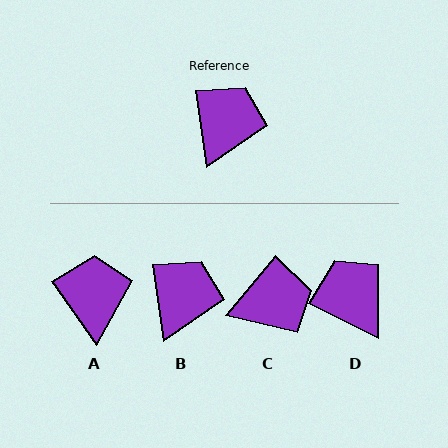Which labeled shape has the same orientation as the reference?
B.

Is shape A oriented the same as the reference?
No, it is off by about 26 degrees.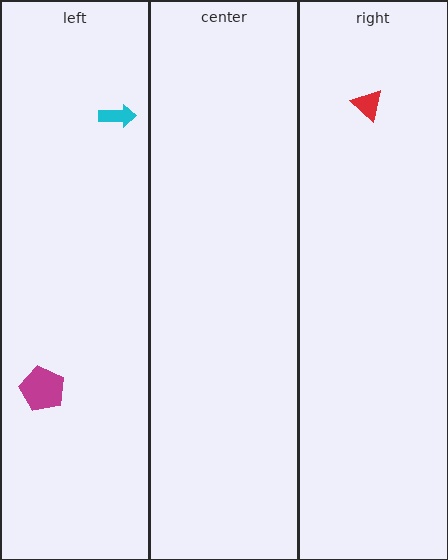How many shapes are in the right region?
1.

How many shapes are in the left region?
2.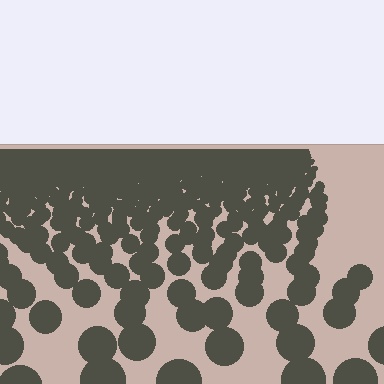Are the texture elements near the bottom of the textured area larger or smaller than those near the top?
Larger. Near the bottom, elements are closer to the viewer and appear at a bigger on-screen size.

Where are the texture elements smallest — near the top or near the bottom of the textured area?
Near the top.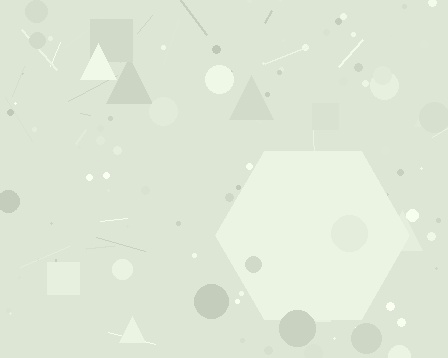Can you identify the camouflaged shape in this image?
The camouflaged shape is a hexagon.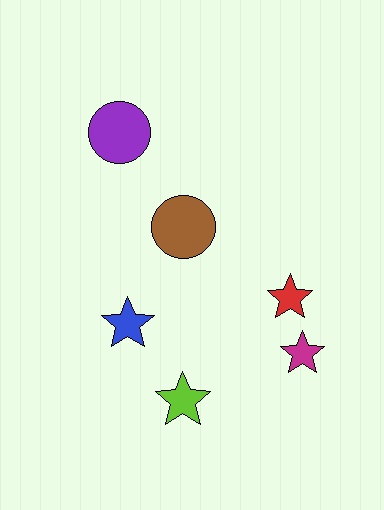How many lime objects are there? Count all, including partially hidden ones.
There is 1 lime object.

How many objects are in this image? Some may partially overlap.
There are 6 objects.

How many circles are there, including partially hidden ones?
There are 2 circles.